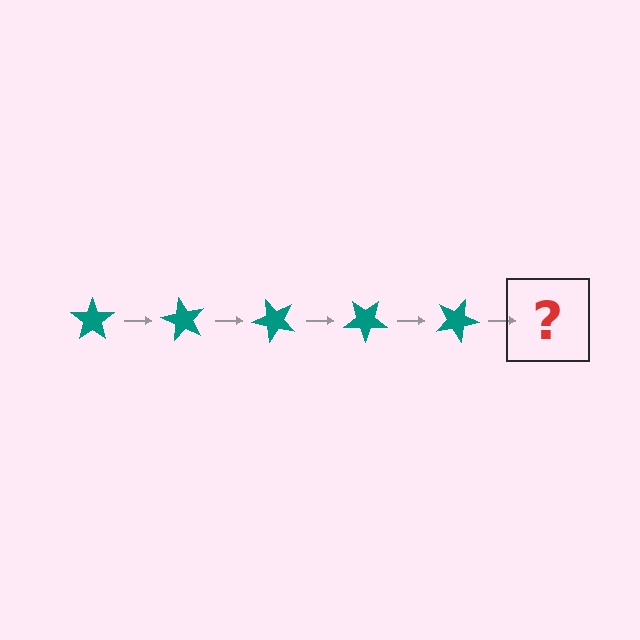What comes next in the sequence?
The next element should be a teal star rotated 300 degrees.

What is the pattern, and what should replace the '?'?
The pattern is that the star rotates 60 degrees each step. The '?' should be a teal star rotated 300 degrees.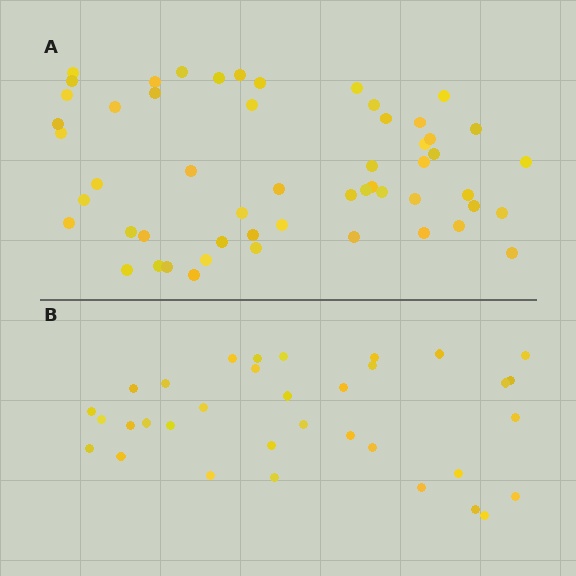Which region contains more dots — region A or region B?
Region A (the top region) has more dots.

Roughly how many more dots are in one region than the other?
Region A has approximately 20 more dots than region B.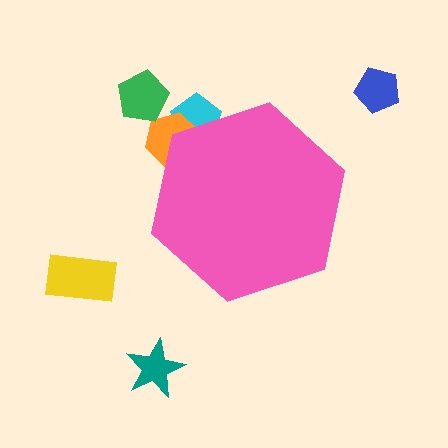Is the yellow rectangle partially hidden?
No, the yellow rectangle is fully visible.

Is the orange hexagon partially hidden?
Yes, the orange hexagon is partially hidden behind the pink hexagon.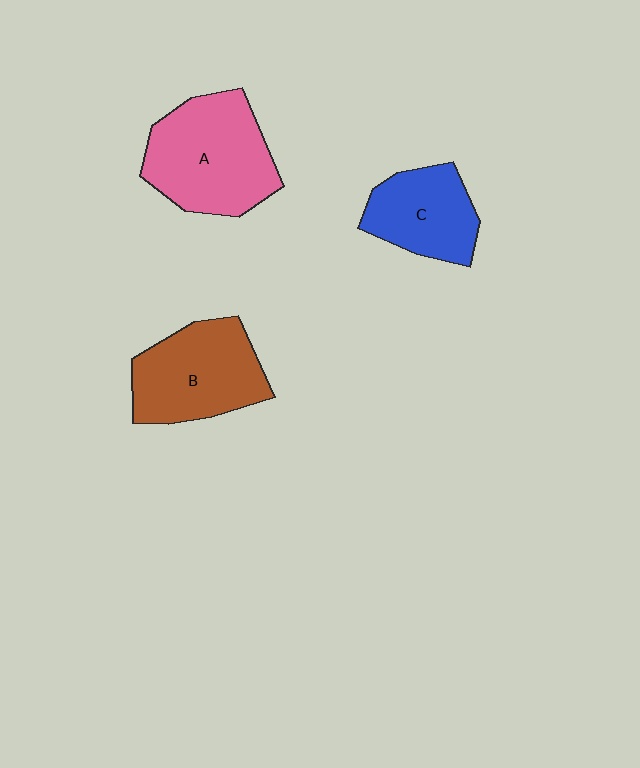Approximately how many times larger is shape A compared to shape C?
Approximately 1.5 times.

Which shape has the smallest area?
Shape C (blue).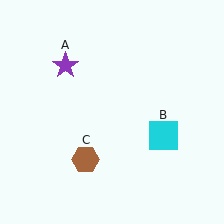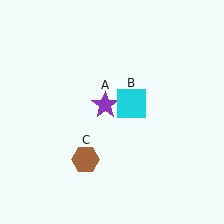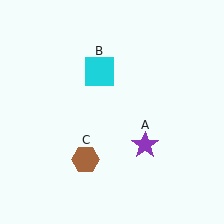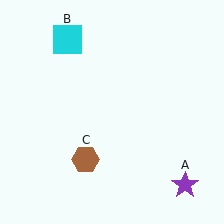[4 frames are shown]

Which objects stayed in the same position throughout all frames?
Brown hexagon (object C) remained stationary.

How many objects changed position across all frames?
2 objects changed position: purple star (object A), cyan square (object B).